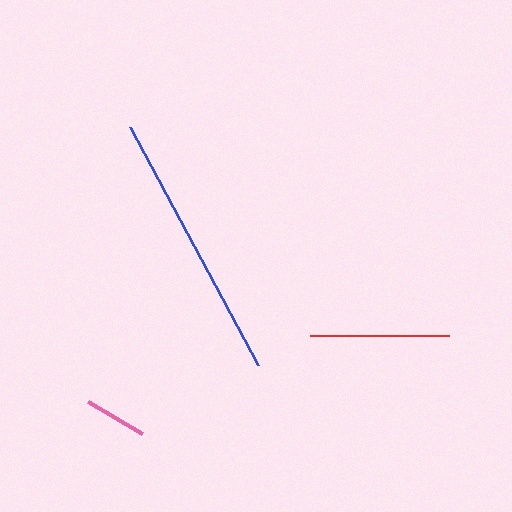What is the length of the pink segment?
The pink segment is approximately 63 pixels long.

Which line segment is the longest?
The blue line is the longest at approximately 270 pixels.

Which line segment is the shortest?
The pink line is the shortest at approximately 63 pixels.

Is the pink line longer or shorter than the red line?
The red line is longer than the pink line.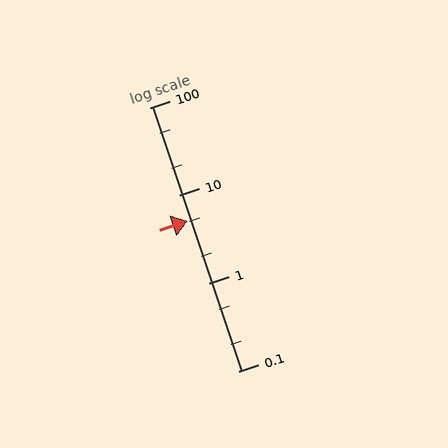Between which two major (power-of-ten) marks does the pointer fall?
The pointer is between 1 and 10.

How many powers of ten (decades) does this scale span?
The scale spans 3 decades, from 0.1 to 100.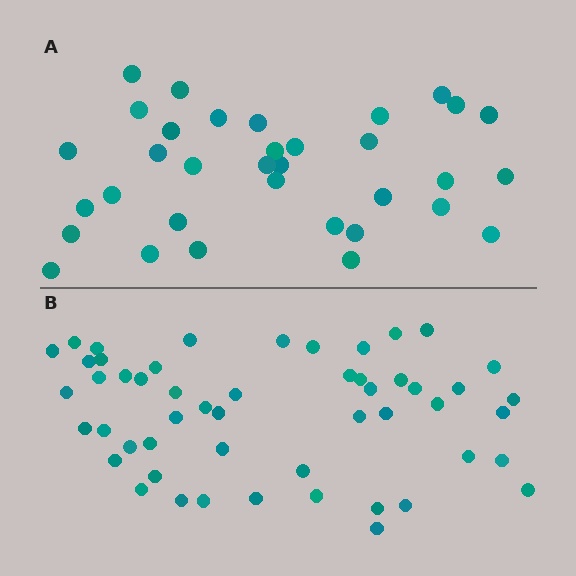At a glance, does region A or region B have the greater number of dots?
Region B (the bottom region) has more dots.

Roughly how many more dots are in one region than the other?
Region B has approximately 20 more dots than region A.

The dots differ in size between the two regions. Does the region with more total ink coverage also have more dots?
No. Region A has more total ink coverage because its dots are larger, but region B actually contains more individual dots. Total area can be misleading — the number of items is what matters here.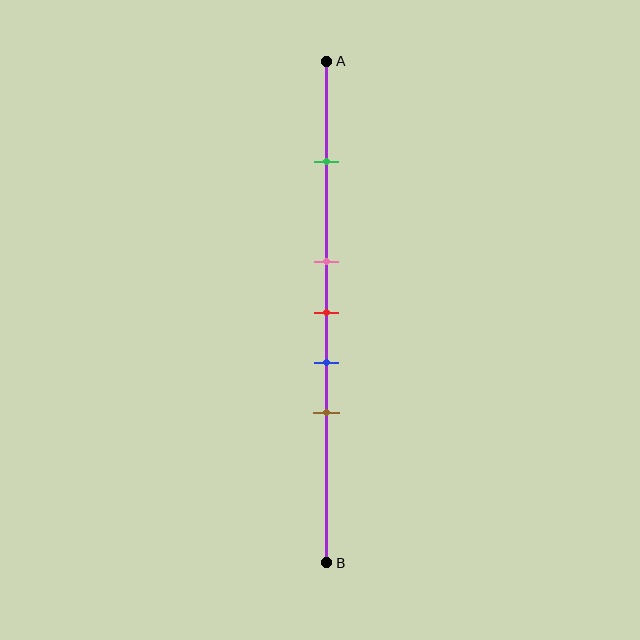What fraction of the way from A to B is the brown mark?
The brown mark is approximately 70% (0.7) of the way from A to B.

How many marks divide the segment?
There are 5 marks dividing the segment.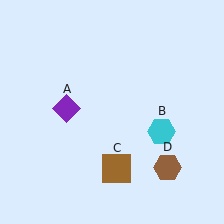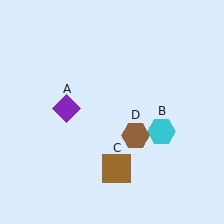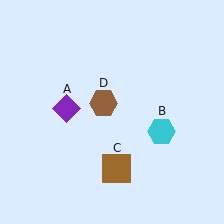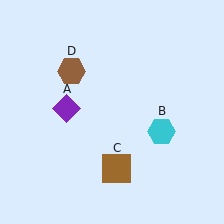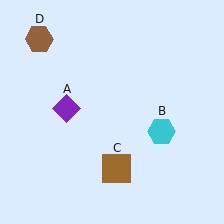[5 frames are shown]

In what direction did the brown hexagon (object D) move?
The brown hexagon (object D) moved up and to the left.